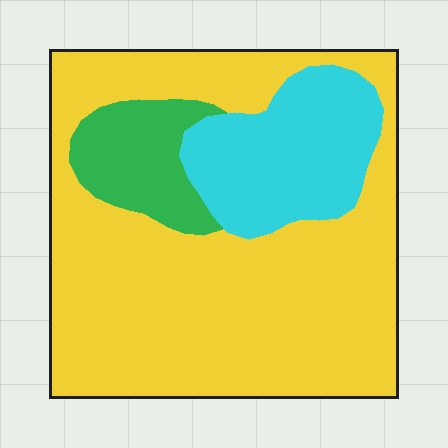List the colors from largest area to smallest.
From largest to smallest: yellow, cyan, green.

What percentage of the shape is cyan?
Cyan takes up between a sixth and a third of the shape.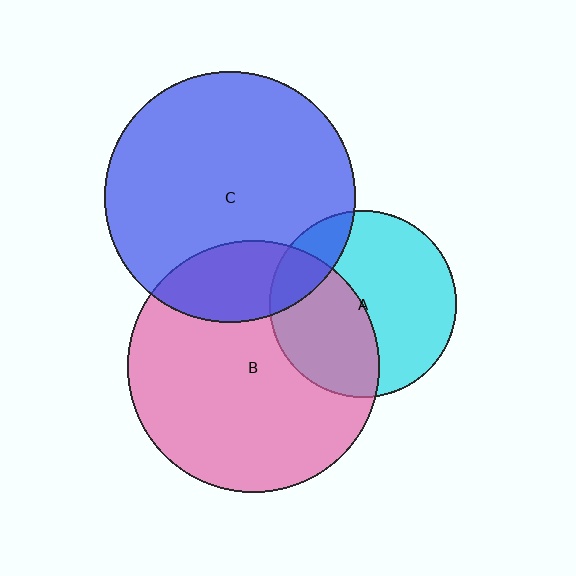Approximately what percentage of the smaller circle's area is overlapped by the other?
Approximately 15%.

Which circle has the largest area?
Circle B (pink).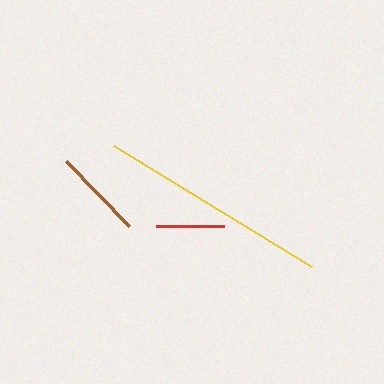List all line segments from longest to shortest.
From longest to shortest: yellow, brown, red.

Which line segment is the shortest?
The red line is the shortest at approximately 68 pixels.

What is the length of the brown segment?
The brown segment is approximately 91 pixels long.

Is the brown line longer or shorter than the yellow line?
The yellow line is longer than the brown line.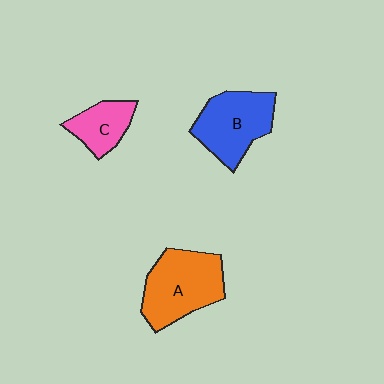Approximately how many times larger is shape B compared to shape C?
Approximately 1.7 times.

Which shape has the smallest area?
Shape C (pink).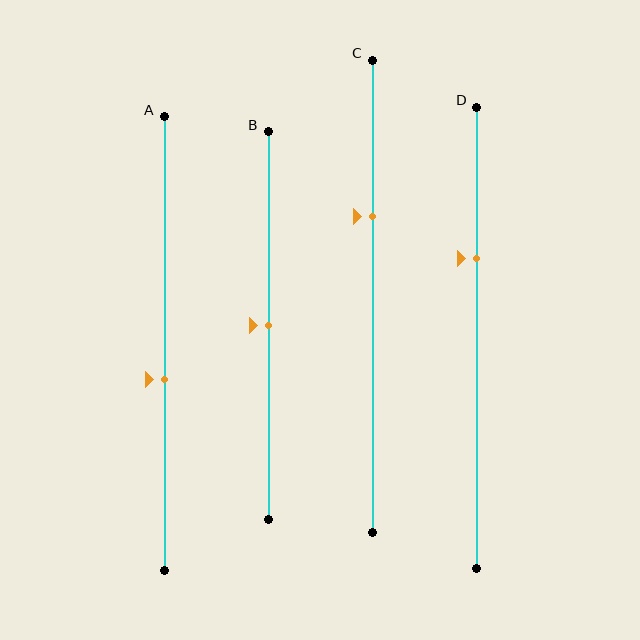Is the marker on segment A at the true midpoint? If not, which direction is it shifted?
No, the marker on segment A is shifted downward by about 8% of the segment length.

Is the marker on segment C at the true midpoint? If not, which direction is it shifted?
No, the marker on segment C is shifted upward by about 17% of the segment length.